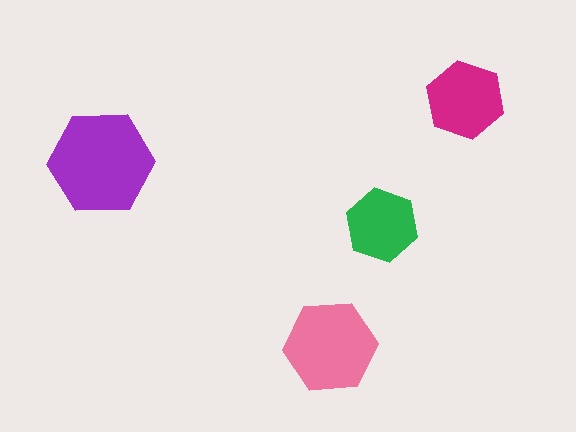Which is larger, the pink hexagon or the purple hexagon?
The purple one.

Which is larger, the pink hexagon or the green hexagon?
The pink one.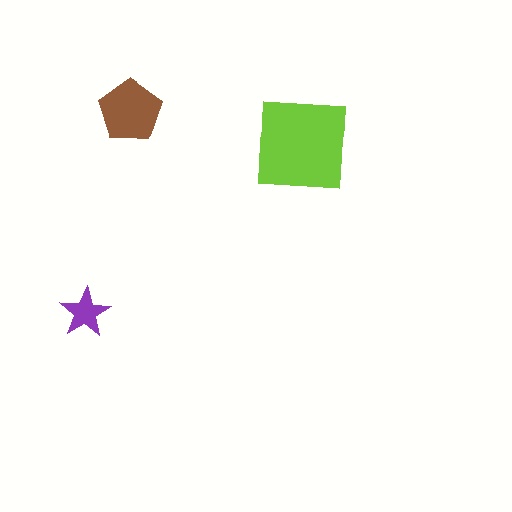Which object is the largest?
The lime square.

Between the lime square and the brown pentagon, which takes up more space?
The lime square.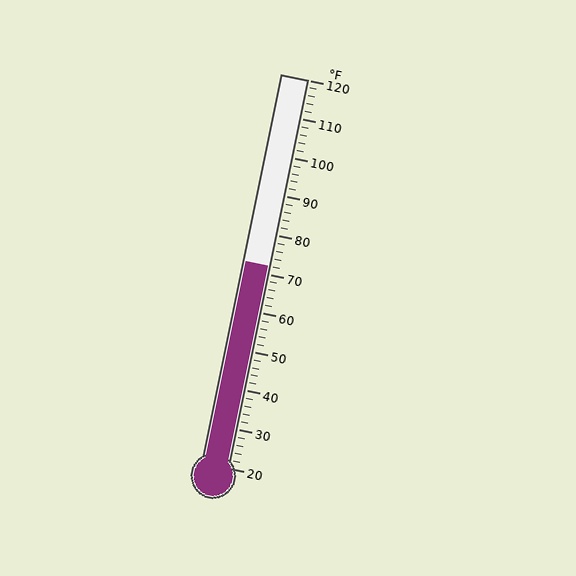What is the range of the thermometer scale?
The thermometer scale ranges from 20°F to 120°F.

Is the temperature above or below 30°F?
The temperature is above 30°F.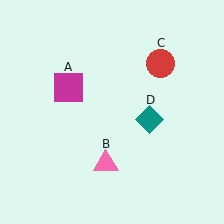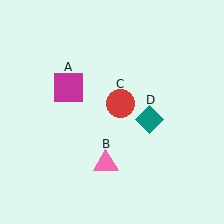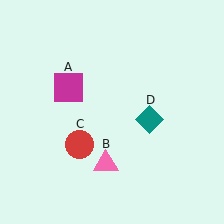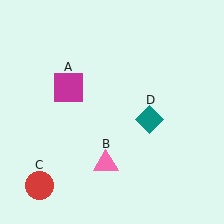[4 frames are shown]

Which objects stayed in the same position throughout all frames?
Magenta square (object A) and pink triangle (object B) and teal diamond (object D) remained stationary.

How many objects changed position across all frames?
1 object changed position: red circle (object C).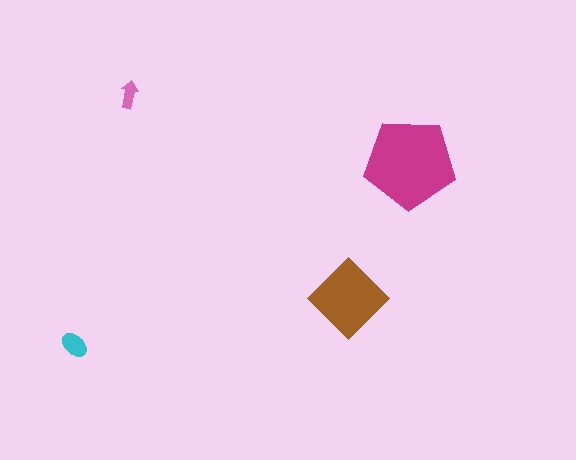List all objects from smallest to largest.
The pink arrow, the cyan ellipse, the brown diamond, the magenta pentagon.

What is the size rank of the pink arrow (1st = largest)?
4th.